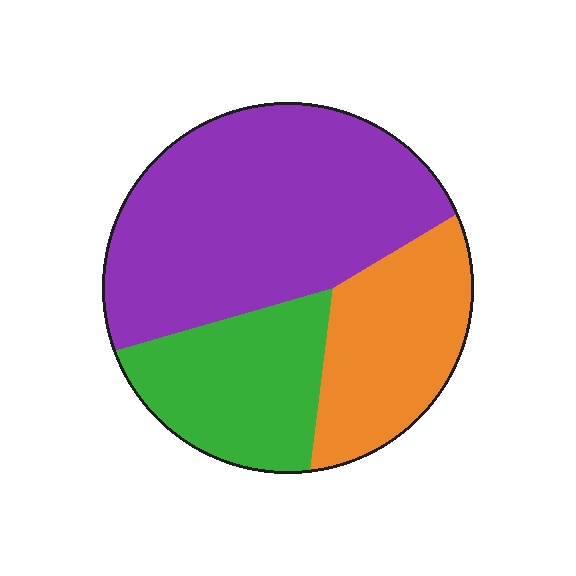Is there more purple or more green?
Purple.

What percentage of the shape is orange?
Orange covers 24% of the shape.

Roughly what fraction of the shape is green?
Green covers about 25% of the shape.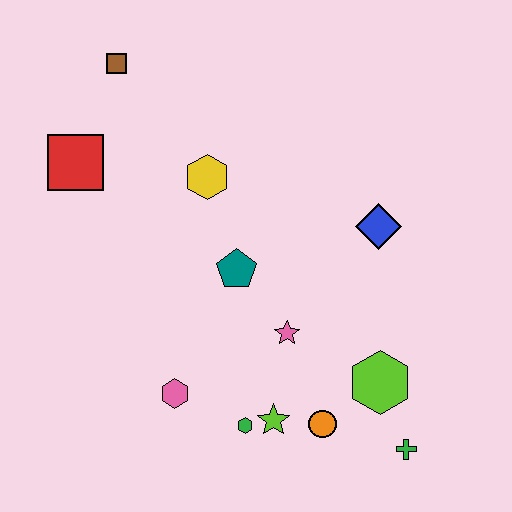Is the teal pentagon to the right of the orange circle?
No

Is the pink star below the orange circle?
No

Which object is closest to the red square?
The brown square is closest to the red square.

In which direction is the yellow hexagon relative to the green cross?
The yellow hexagon is above the green cross.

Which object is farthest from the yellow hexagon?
The green cross is farthest from the yellow hexagon.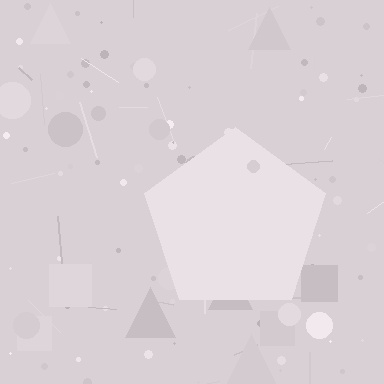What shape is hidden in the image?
A pentagon is hidden in the image.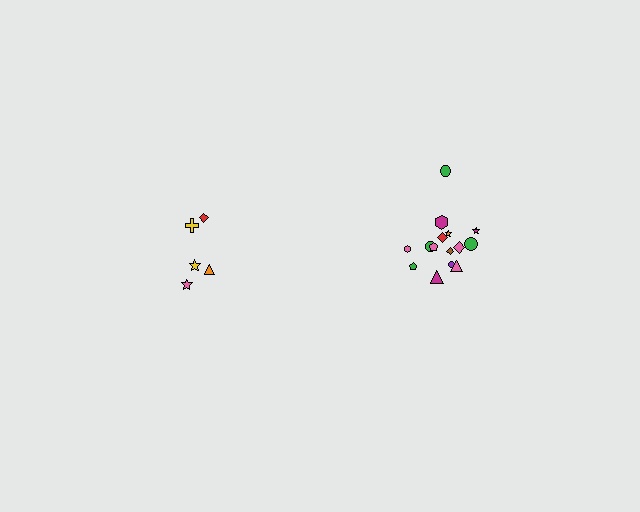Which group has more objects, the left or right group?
The right group.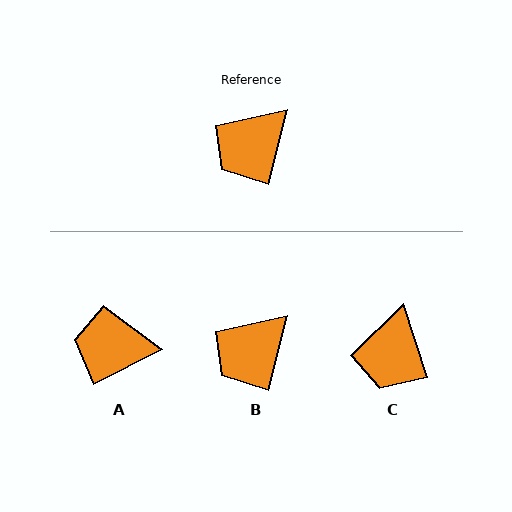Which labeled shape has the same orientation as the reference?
B.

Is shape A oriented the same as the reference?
No, it is off by about 49 degrees.